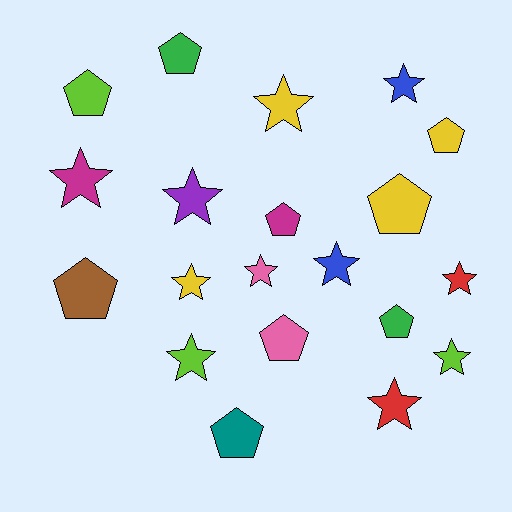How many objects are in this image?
There are 20 objects.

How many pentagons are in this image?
There are 9 pentagons.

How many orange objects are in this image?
There are no orange objects.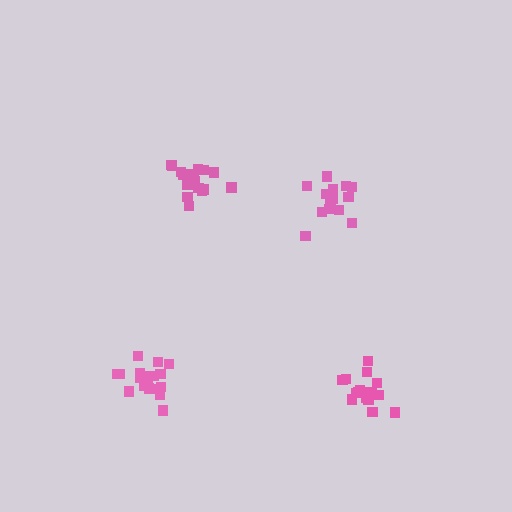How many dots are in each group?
Group 1: 19 dots, Group 2: 15 dots, Group 3: 18 dots, Group 4: 19 dots (71 total).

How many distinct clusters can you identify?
There are 4 distinct clusters.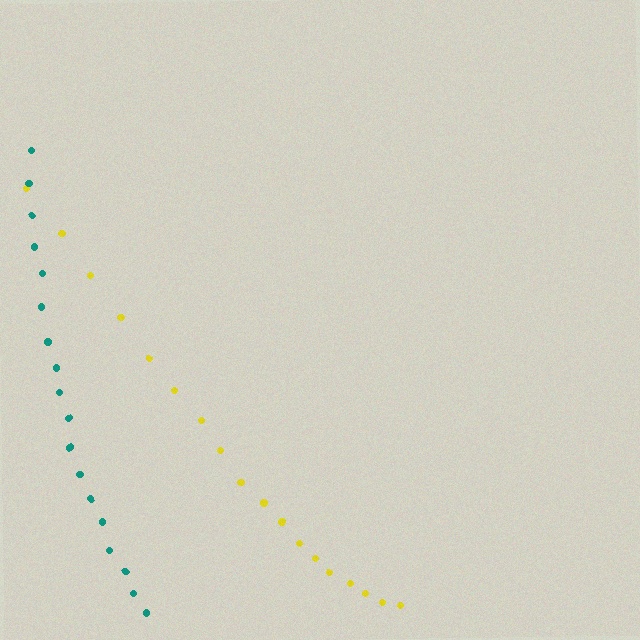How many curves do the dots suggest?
There are 2 distinct paths.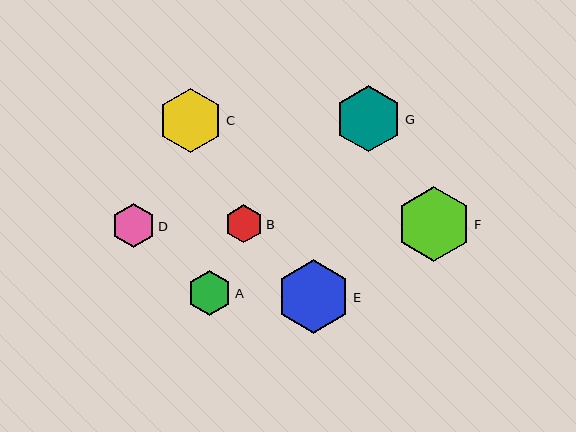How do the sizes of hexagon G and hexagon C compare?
Hexagon G and hexagon C are approximately the same size.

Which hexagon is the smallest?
Hexagon B is the smallest with a size of approximately 38 pixels.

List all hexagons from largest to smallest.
From largest to smallest: F, E, G, C, A, D, B.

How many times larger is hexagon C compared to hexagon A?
Hexagon C is approximately 1.4 times the size of hexagon A.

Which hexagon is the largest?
Hexagon F is the largest with a size of approximately 75 pixels.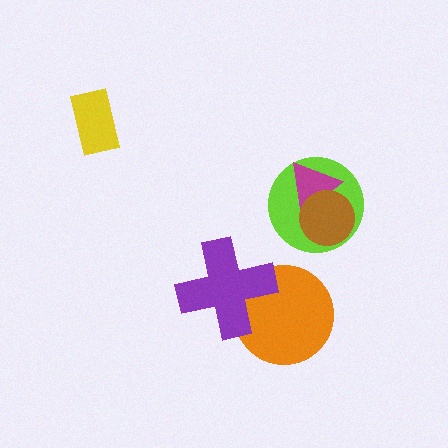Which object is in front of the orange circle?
The purple cross is in front of the orange circle.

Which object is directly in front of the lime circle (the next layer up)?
The magenta triangle is directly in front of the lime circle.